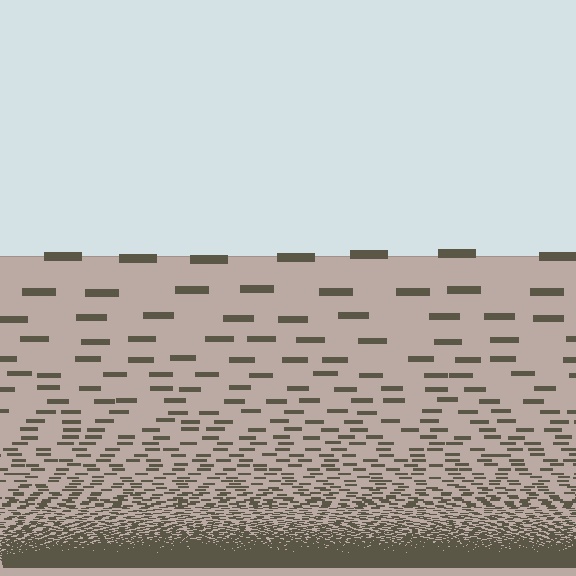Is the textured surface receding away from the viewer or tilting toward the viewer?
The surface appears to tilt toward the viewer. Texture elements get larger and sparser toward the top.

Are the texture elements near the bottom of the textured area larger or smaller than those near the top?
Smaller. The gradient is inverted — elements near the bottom are smaller and denser.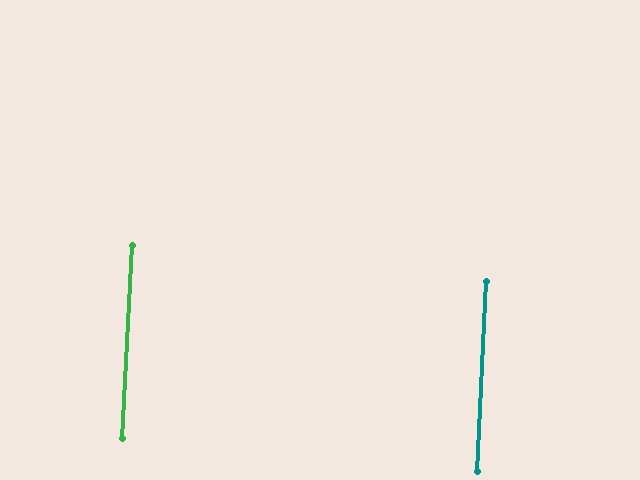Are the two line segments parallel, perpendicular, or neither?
Parallel — their directions differ by only 0.5°.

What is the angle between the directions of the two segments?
Approximately 0 degrees.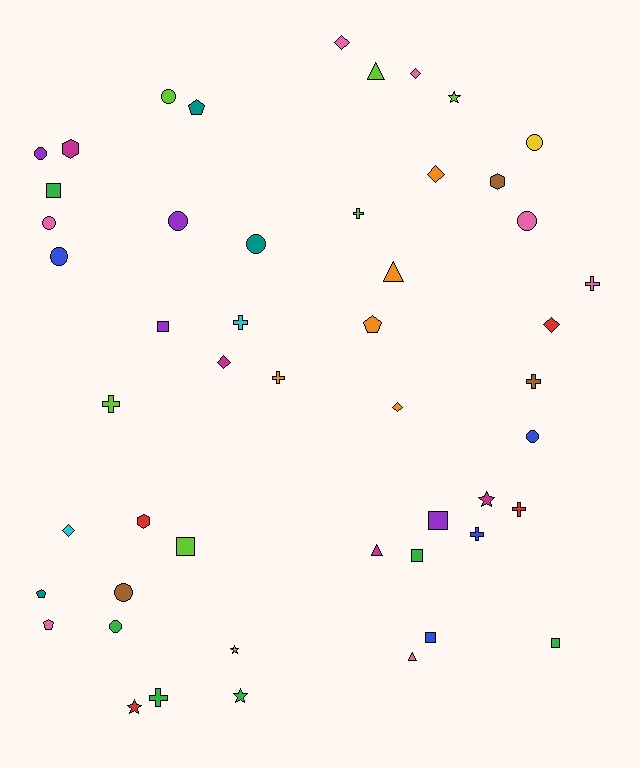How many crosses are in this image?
There are 9 crosses.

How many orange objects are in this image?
There are 6 orange objects.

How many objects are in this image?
There are 50 objects.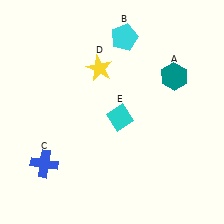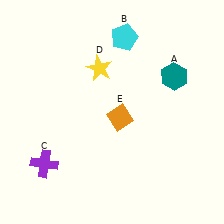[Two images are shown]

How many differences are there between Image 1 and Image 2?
There are 2 differences between the two images.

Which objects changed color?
C changed from blue to purple. E changed from cyan to orange.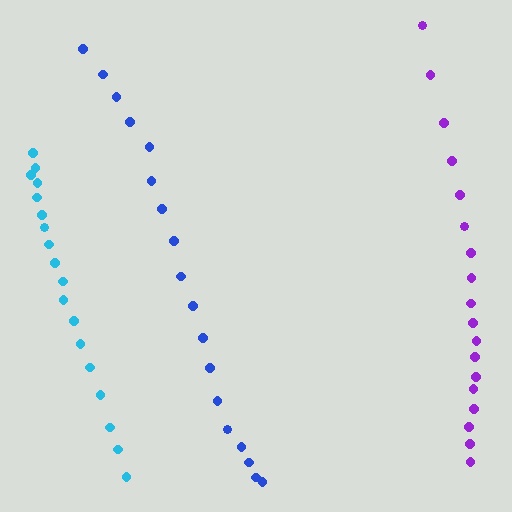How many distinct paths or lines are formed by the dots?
There are 3 distinct paths.